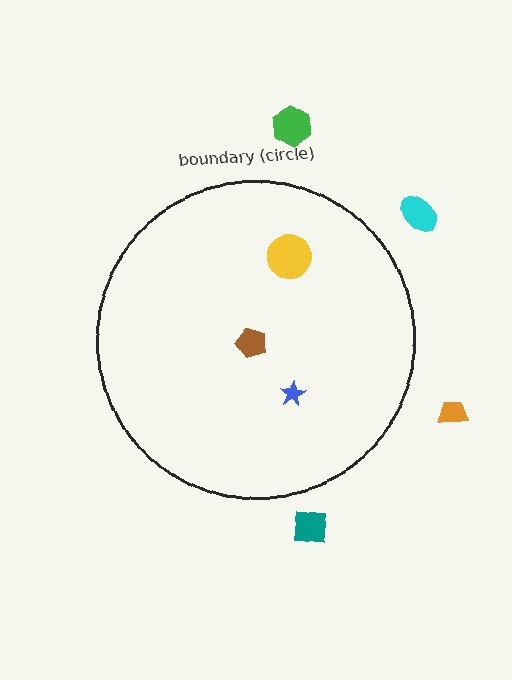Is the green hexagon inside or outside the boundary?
Outside.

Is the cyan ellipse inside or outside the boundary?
Outside.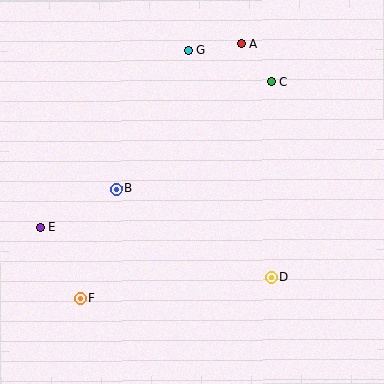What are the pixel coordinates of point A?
Point A is at (241, 43).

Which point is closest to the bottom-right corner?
Point D is closest to the bottom-right corner.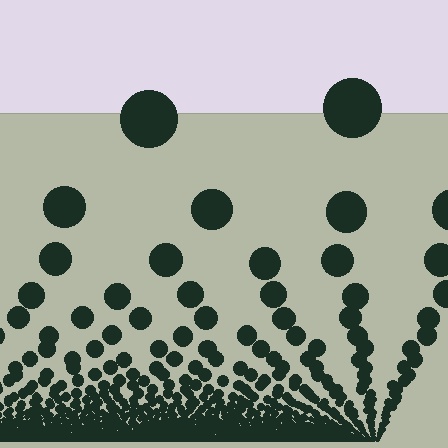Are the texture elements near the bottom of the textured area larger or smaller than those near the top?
Smaller. The gradient is inverted — elements near the bottom are smaller and denser.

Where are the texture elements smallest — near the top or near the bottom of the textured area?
Near the bottom.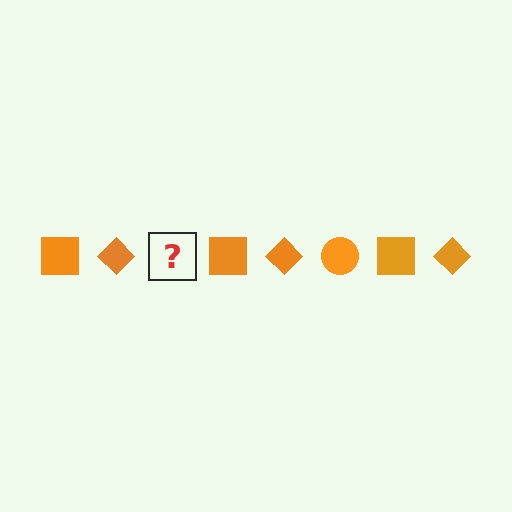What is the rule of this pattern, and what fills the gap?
The rule is that the pattern cycles through square, diamond, circle shapes in orange. The gap should be filled with an orange circle.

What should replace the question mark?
The question mark should be replaced with an orange circle.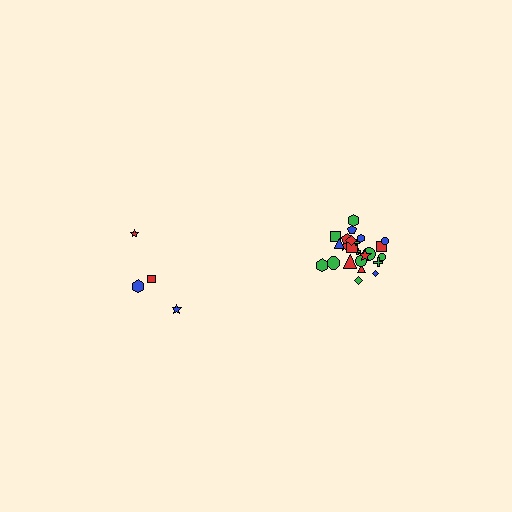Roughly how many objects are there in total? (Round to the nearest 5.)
Roughly 30 objects in total.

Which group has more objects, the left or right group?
The right group.